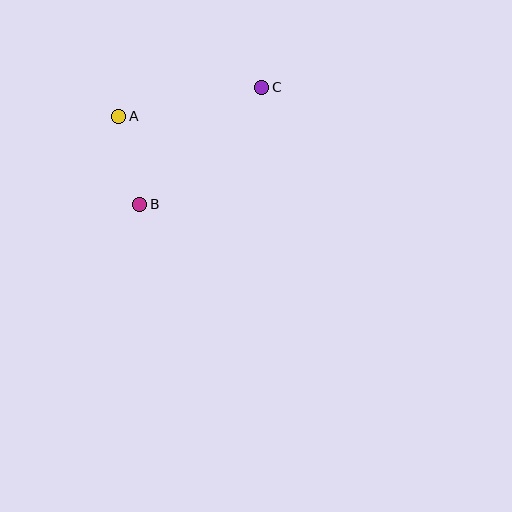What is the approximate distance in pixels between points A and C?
The distance between A and C is approximately 146 pixels.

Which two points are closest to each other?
Points A and B are closest to each other.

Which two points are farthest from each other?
Points B and C are farthest from each other.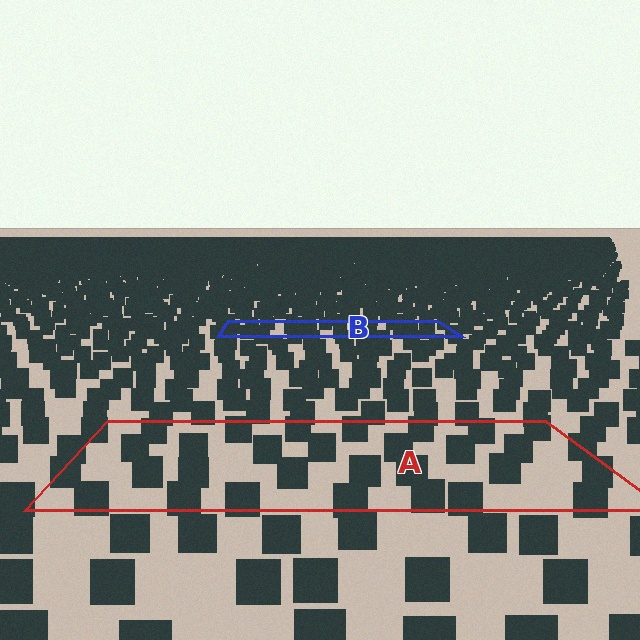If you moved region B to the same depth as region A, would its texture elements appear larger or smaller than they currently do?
They would appear larger. At a closer depth, the same texture elements are projected at a bigger on-screen size.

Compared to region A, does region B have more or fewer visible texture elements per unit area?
Region B has more texture elements per unit area — they are packed more densely because it is farther away.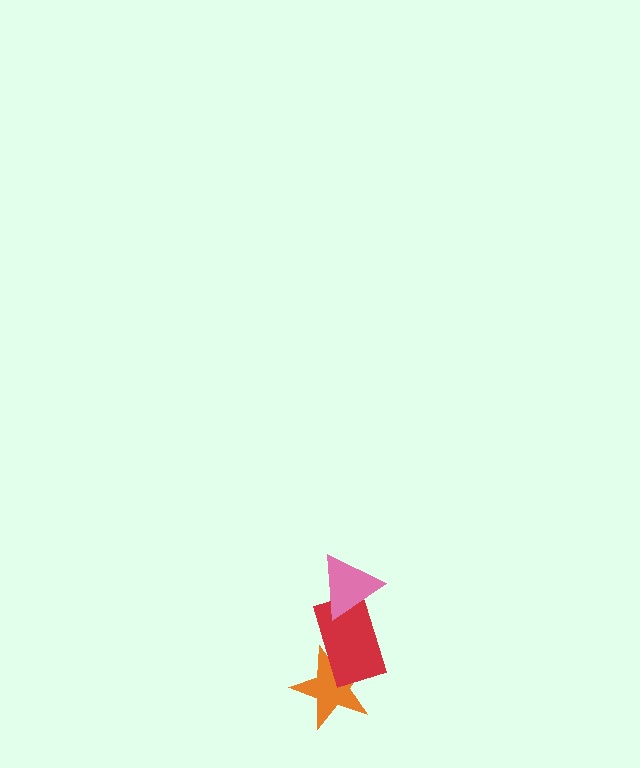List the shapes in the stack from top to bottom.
From top to bottom: the pink triangle, the red rectangle, the orange star.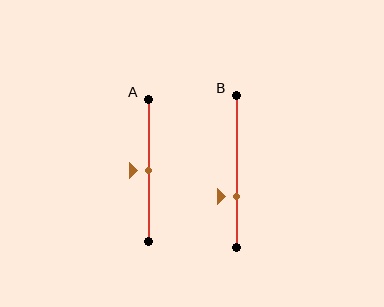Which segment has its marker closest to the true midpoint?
Segment A has its marker closest to the true midpoint.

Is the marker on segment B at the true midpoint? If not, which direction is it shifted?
No, the marker on segment B is shifted downward by about 17% of the segment length.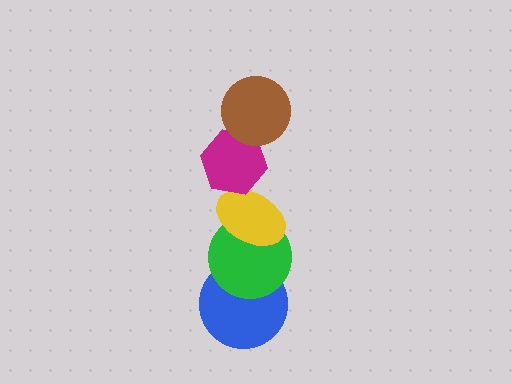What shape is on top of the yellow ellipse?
The magenta hexagon is on top of the yellow ellipse.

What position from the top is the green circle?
The green circle is 4th from the top.